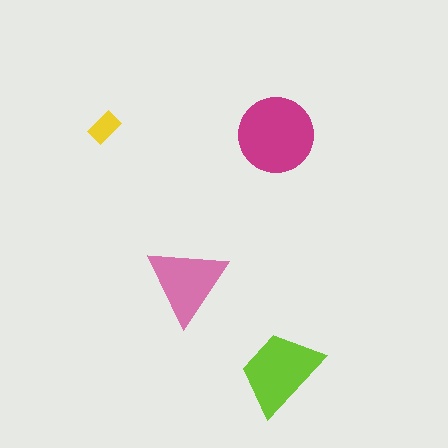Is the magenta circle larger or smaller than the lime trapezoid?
Larger.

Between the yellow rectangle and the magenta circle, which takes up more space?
The magenta circle.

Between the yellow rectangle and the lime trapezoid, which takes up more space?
The lime trapezoid.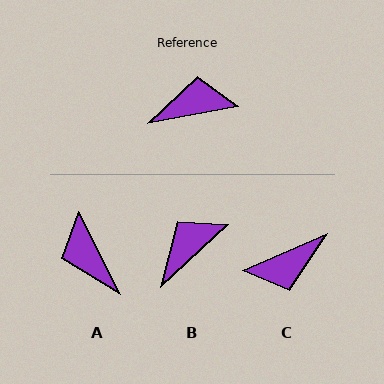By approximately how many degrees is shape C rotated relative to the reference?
Approximately 167 degrees clockwise.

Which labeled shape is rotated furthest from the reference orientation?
C, about 167 degrees away.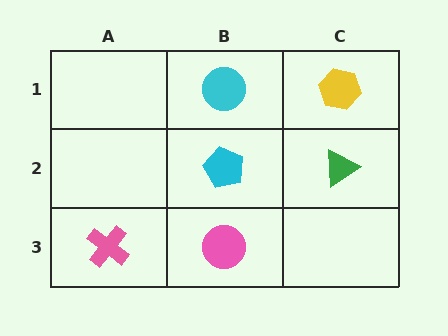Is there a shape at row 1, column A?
No, that cell is empty.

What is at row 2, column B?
A cyan pentagon.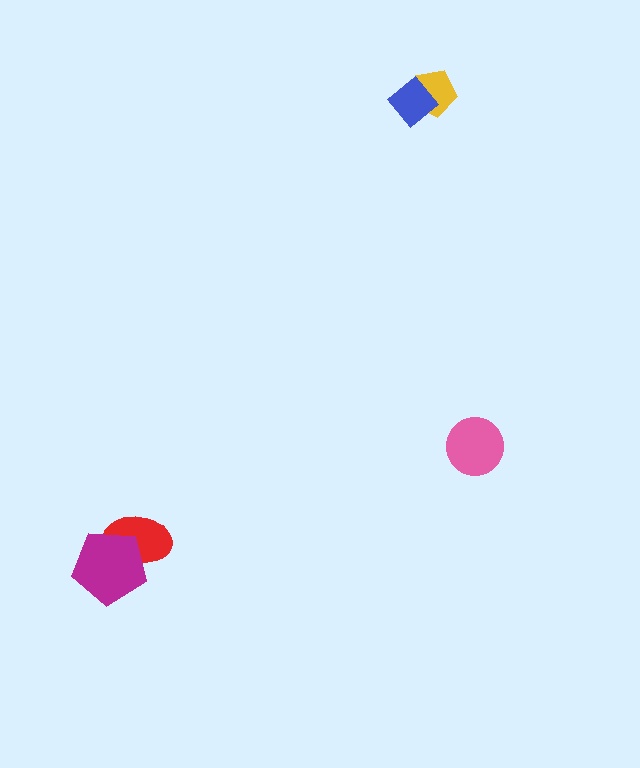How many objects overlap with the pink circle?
0 objects overlap with the pink circle.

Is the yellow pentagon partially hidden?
Yes, it is partially covered by another shape.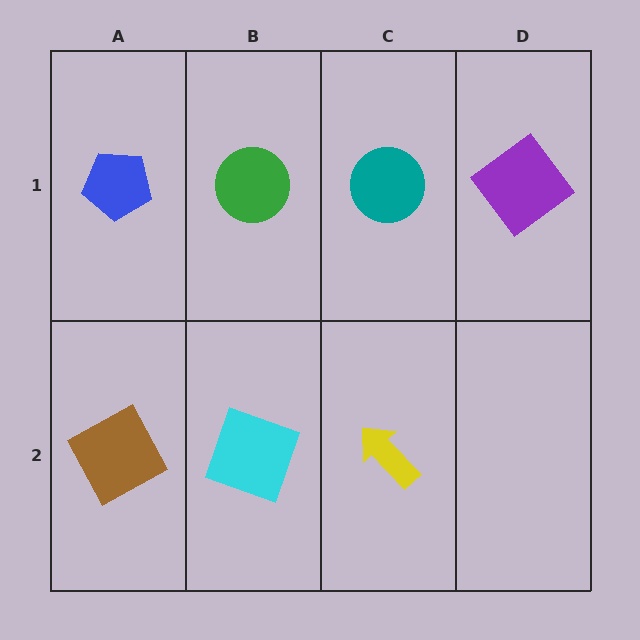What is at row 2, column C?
A yellow arrow.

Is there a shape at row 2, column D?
No, that cell is empty.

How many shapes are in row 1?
4 shapes.